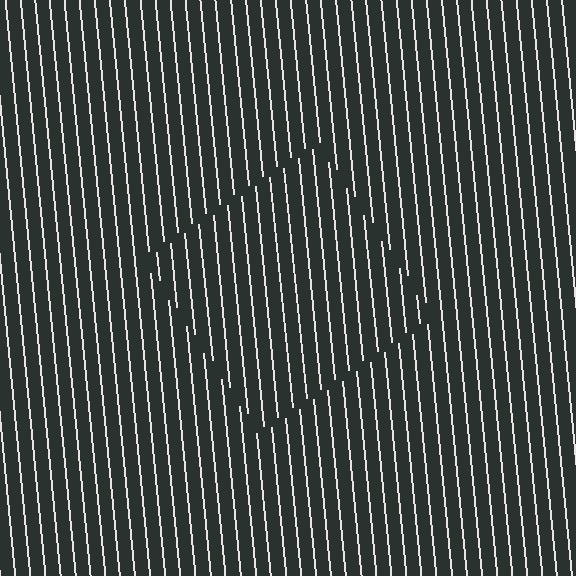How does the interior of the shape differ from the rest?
The interior of the shape contains the same grating, shifted by half a period — the contour is defined by the phase discontinuity where line-ends from the inner and outer gratings abut.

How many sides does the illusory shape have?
4 sides — the line-ends trace a square.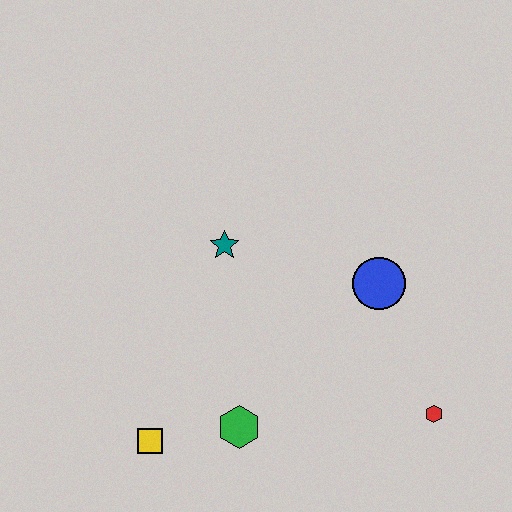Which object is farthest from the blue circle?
The yellow square is farthest from the blue circle.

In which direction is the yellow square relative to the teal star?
The yellow square is below the teal star.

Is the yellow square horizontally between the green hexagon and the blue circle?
No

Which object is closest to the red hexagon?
The blue circle is closest to the red hexagon.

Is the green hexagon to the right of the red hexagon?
No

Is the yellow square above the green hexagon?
No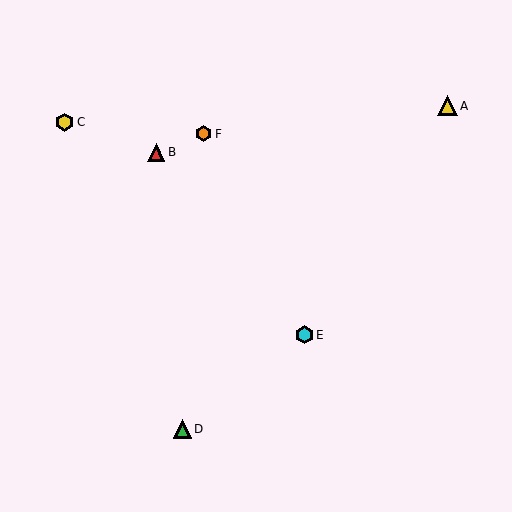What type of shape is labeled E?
Shape E is a cyan hexagon.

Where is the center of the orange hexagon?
The center of the orange hexagon is at (204, 134).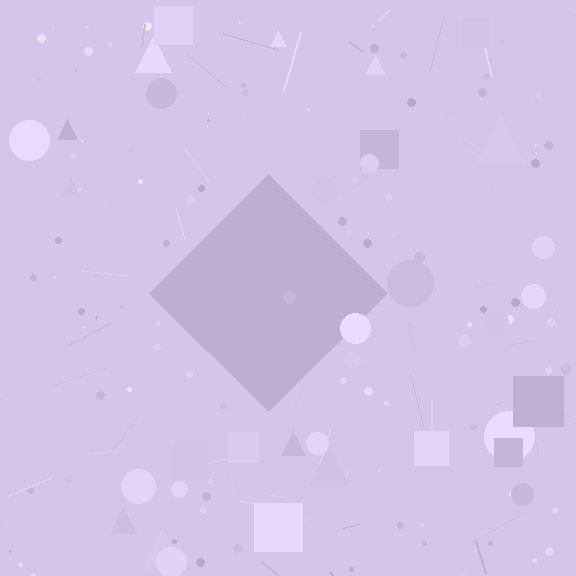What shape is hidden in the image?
A diamond is hidden in the image.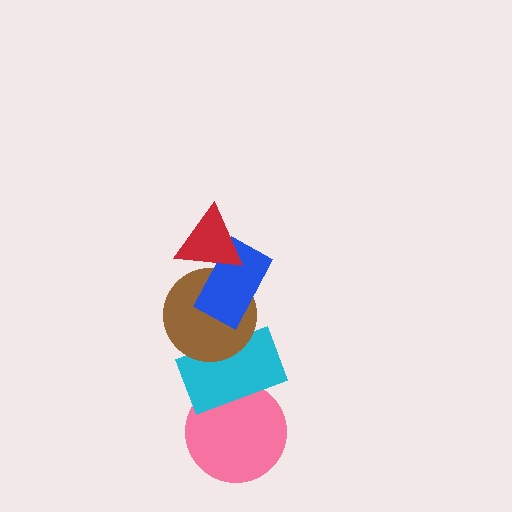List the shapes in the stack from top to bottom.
From top to bottom: the red triangle, the blue rectangle, the brown circle, the cyan rectangle, the pink circle.